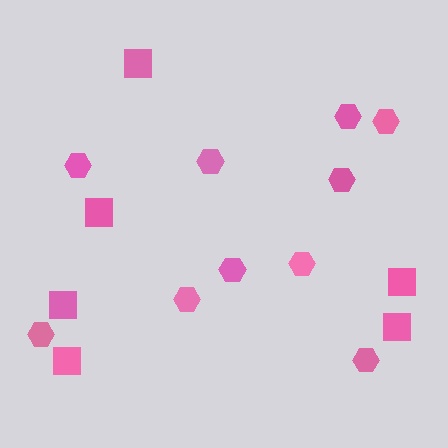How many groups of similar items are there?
There are 2 groups: one group of squares (6) and one group of hexagons (10).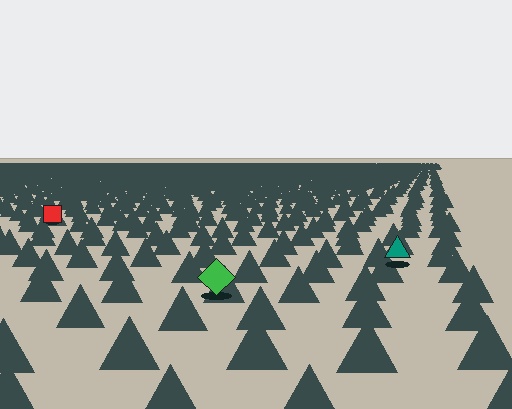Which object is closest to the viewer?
The green diamond is closest. The texture marks near it are larger and more spread out.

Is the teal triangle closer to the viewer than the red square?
Yes. The teal triangle is closer — you can tell from the texture gradient: the ground texture is coarser near it.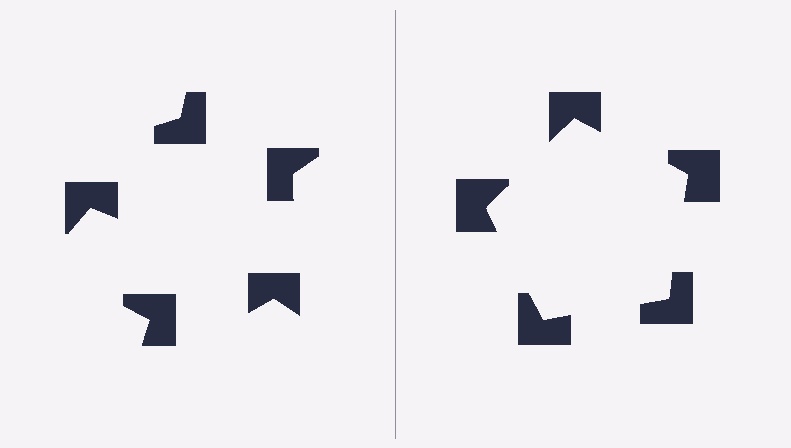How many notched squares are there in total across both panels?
10 — 5 on each side.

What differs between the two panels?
The notched squares are positioned identically on both sides; only the wedge orientations differ. On the right they align to a pentagon; on the left they are misaligned.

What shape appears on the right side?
An illusory pentagon.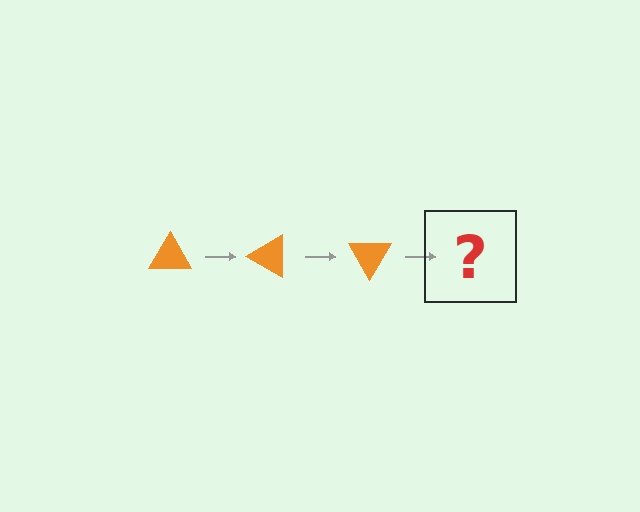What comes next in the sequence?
The next element should be an orange triangle rotated 90 degrees.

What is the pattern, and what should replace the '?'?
The pattern is that the triangle rotates 30 degrees each step. The '?' should be an orange triangle rotated 90 degrees.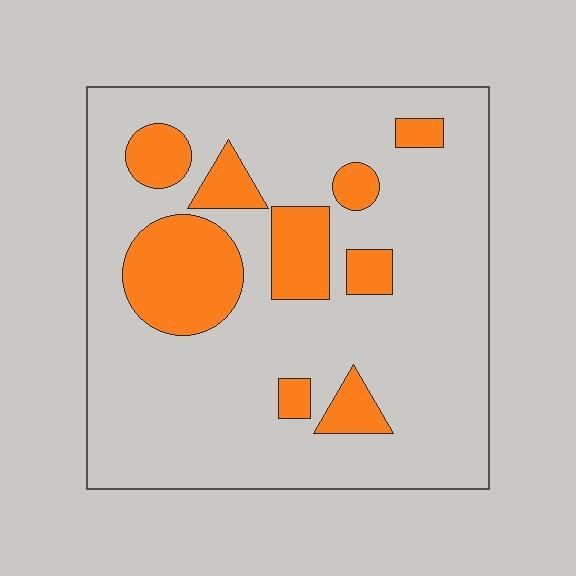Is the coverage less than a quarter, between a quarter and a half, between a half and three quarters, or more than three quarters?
Less than a quarter.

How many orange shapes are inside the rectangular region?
9.